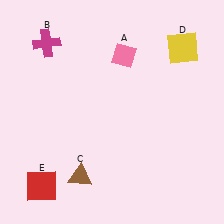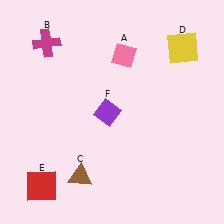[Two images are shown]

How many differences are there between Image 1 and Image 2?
There is 1 difference between the two images.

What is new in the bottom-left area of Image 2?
A purple diamond (F) was added in the bottom-left area of Image 2.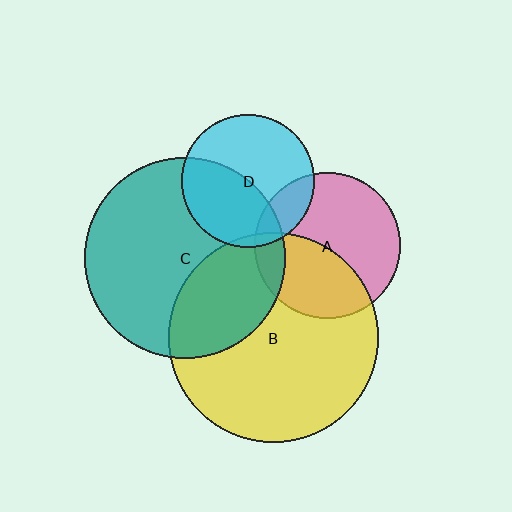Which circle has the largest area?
Circle B (yellow).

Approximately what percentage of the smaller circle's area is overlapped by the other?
Approximately 45%.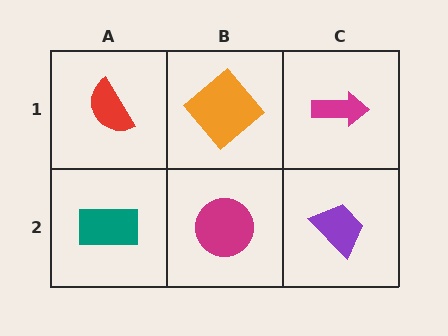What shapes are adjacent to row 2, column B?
An orange diamond (row 1, column B), a teal rectangle (row 2, column A), a purple trapezoid (row 2, column C).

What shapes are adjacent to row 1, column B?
A magenta circle (row 2, column B), a red semicircle (row 1, column A), a magenta arrow (row 1, column C).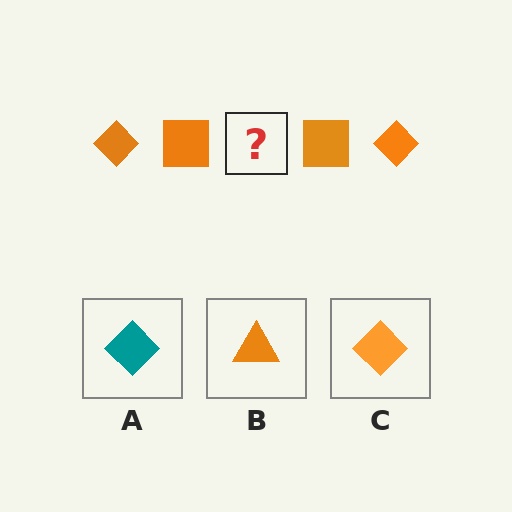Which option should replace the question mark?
Option C.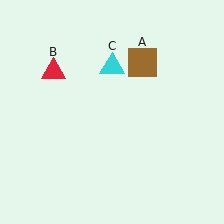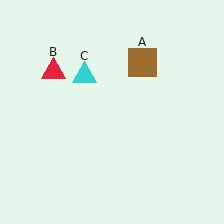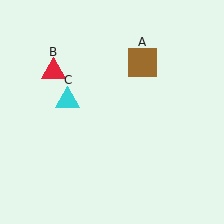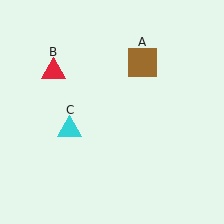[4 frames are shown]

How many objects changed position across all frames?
1 object changed position: cyan triangle (object C).